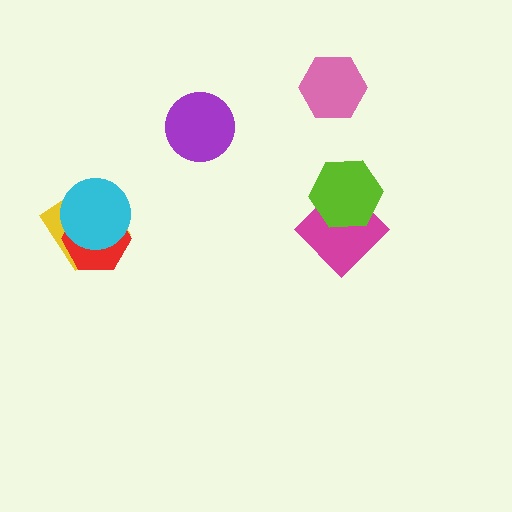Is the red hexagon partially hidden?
Yes, it is partially covered by another shape.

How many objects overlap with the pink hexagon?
0 objects overlap with the pink hexagon.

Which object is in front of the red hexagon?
The cyan circle is in front of the red hexagon.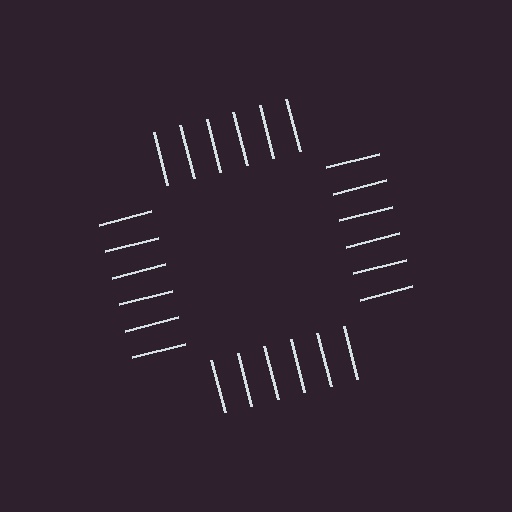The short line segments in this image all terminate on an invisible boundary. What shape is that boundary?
An illusory square — the line segments terminate on its edges but no continuous stroke is drawn.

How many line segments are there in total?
24 — 6 along each of the 4 edges.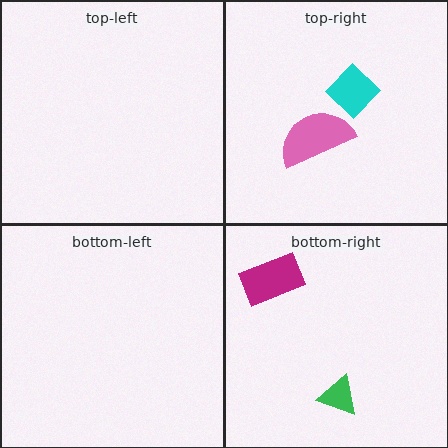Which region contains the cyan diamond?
The top-right region.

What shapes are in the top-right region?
The cyan diamond, the pink semicircle.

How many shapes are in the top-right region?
2.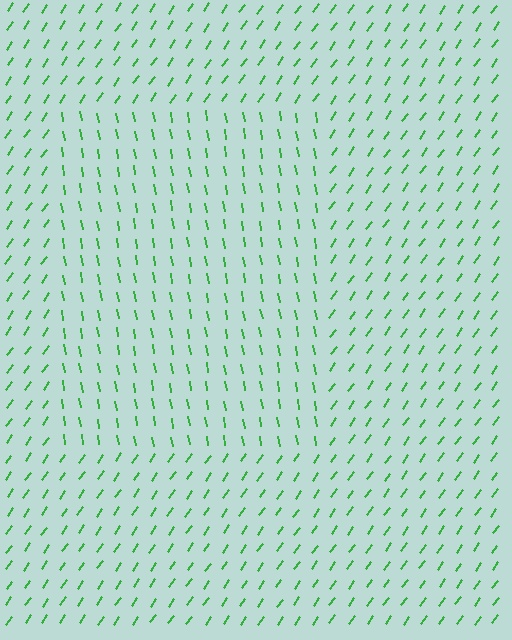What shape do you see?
I see a rectangle.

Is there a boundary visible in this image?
Yes, there is a texture boundary formed by a change in line orientation.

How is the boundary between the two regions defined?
The boundary is defined purely by a change in line orientation (approximately 45 degrees difference). All lines are the same color and thickness.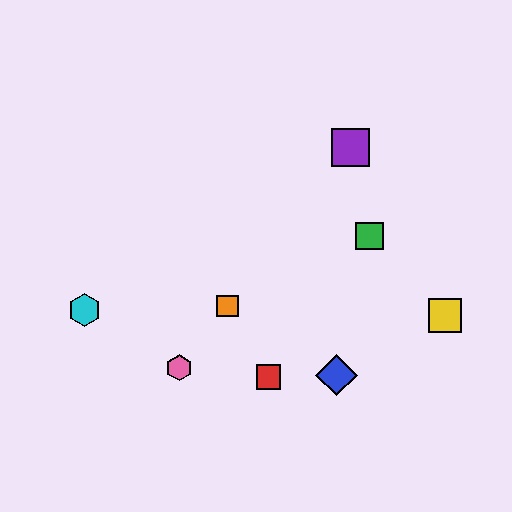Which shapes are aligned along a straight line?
The purple square, the orange square, the pink hexagon are aligned along a straight line.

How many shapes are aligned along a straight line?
3 shapes (the purple square, the orange square, the pink hexagon) are aligned along a straight line.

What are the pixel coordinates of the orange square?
The orange square is at (227, 306).